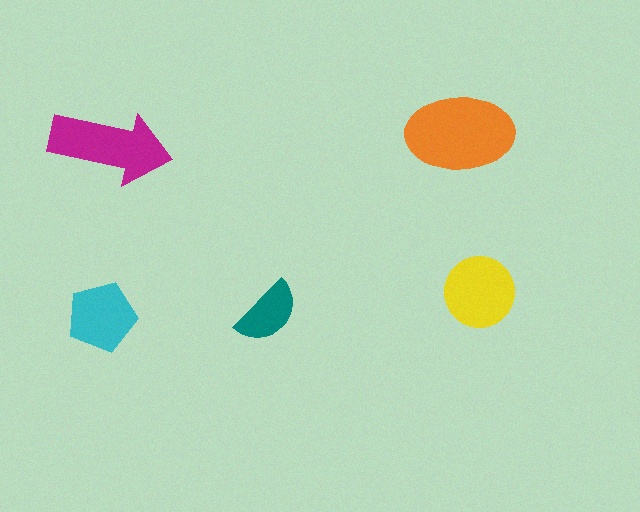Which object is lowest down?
The cyan pentagon is bottommost.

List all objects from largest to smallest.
The orange ellipse, the magenta arrow, the yellow circle, the cyan pentagon, the teal semicircle.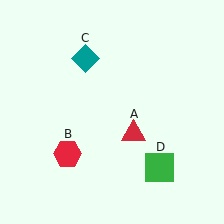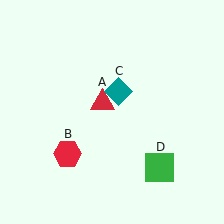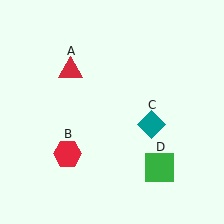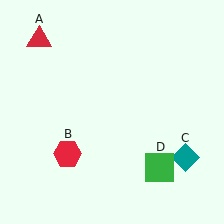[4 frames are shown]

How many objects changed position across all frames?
2 objects changed position: red triangle (object A), teal diamond (object C).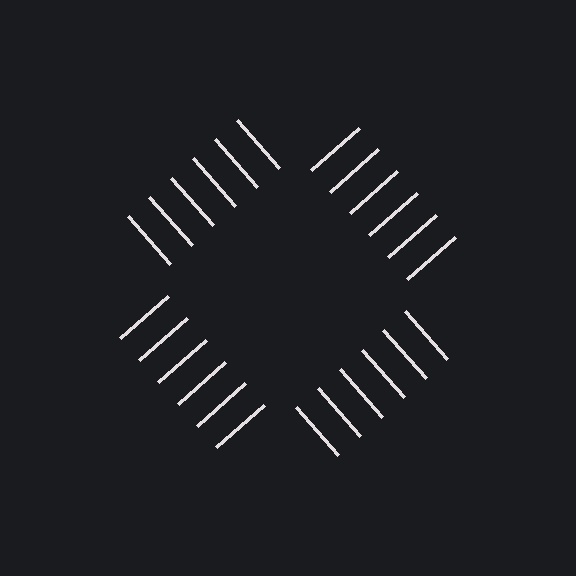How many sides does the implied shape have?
4 sides — the line-ends trace a square.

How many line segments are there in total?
24 — 6 along each of the 4 edges.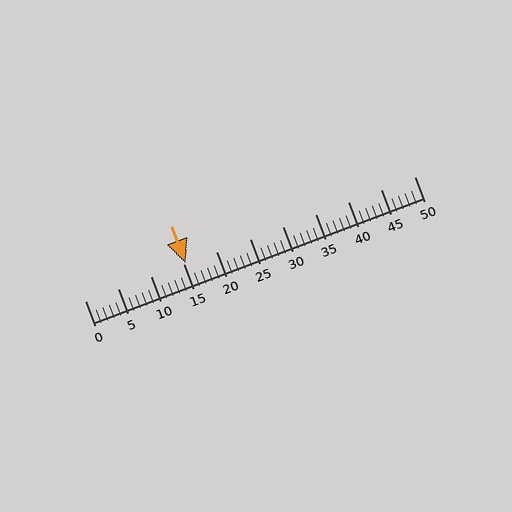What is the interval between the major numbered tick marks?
The major tick marks are spaced 5 units apart.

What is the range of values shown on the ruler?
The ruler shows values from 0 to 50.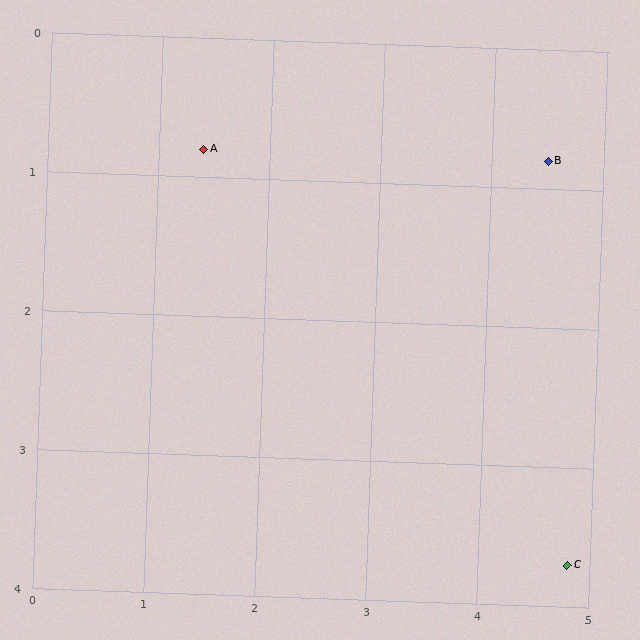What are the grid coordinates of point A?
Point A is at approximately (1.4, 0.8).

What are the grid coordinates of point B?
Point B is at approximately (4.5, 0.8).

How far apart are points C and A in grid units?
Points C and A are about 4.5 grid units apart.